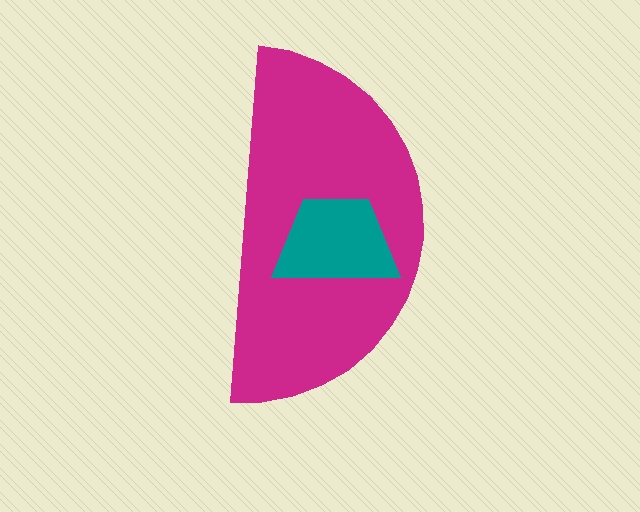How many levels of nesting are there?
2.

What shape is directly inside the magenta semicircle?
The teal trapezoid.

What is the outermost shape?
The magenta semicircle.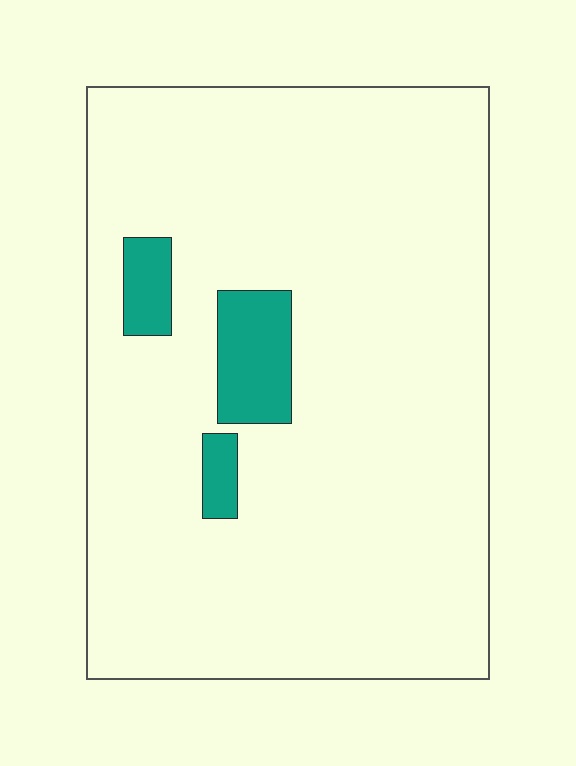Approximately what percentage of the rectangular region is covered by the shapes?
Approximately 5%.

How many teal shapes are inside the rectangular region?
3.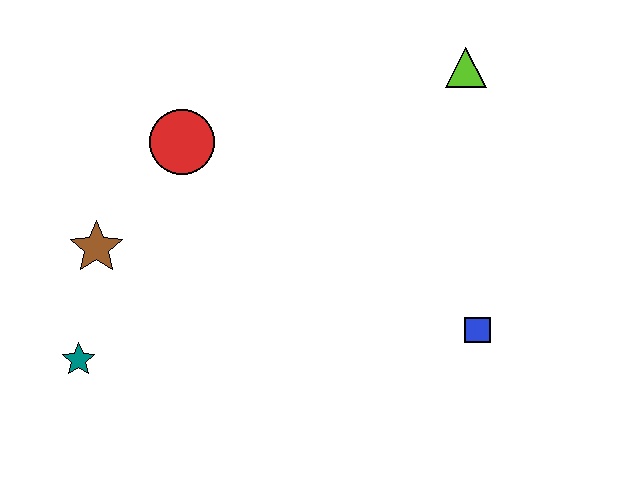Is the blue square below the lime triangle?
Yes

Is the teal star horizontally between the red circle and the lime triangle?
No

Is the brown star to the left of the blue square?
Yes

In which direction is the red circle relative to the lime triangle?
The red circle is to the left of the lime triangle.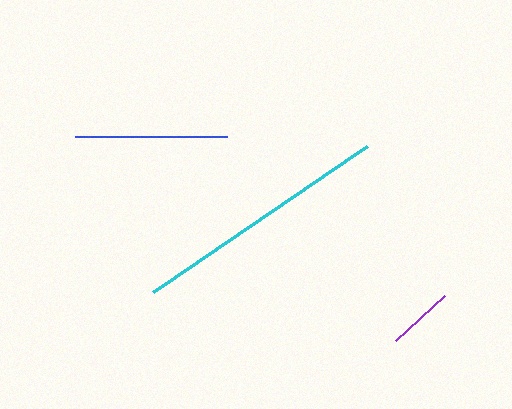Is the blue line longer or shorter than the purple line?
The blue line is longer than the purple line.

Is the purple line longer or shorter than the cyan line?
The cyan line is longer than the purple line.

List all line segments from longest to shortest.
From longest to shortest: cyan, blue, purple.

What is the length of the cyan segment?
The cyan segment is approximately 259 pixels long.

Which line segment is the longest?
The cyan line is the longest at approximately 259 pixels.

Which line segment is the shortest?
The purple line is the shortest at approximately 67 pixels.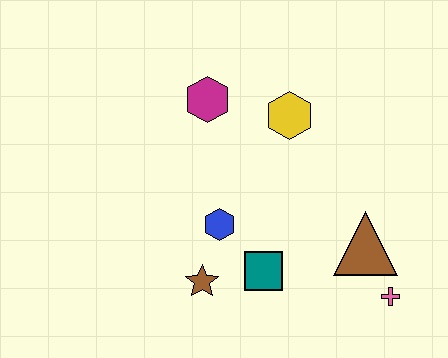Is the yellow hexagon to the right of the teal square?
Yes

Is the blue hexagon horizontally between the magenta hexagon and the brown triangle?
Yes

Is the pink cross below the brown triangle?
Yes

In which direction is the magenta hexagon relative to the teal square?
The magenta hexagon is above the teal square.